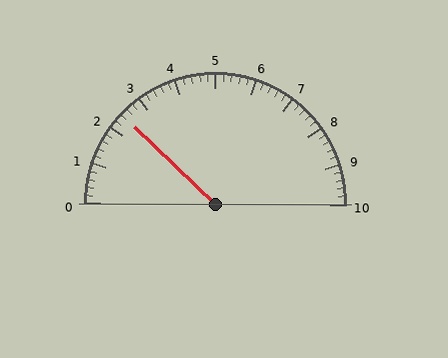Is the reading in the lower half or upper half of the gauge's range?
The reading is in the lower half of the range (0 to 10).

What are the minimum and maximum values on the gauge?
The gauge ranges from 0 to 10.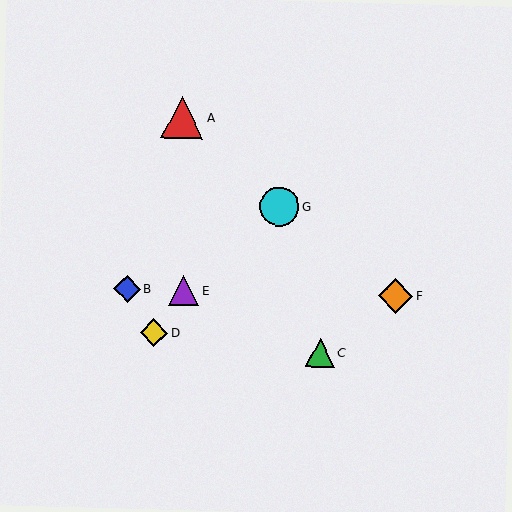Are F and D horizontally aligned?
No, F is at y≈296 and D is at y≈333.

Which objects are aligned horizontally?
Objects B, E, F are aligned horizontally.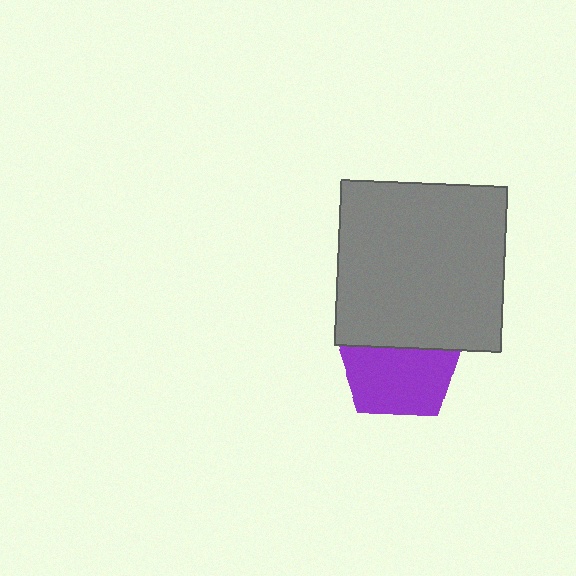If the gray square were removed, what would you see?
You would see the complete purple pentagon.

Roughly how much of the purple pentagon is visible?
About half of it is visible (roughly 62%).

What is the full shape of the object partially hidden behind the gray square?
The partially hidden object is a purple pentagon.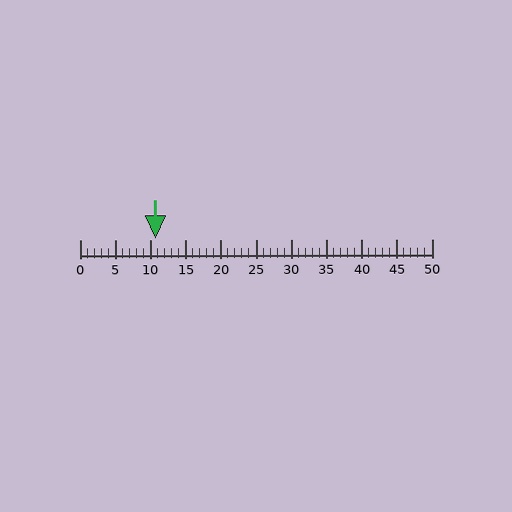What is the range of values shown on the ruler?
The ruler shows values from 0 to 50.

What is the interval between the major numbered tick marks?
The major tick marks are spaced 5 units apart.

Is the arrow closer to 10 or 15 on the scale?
The arrow is closer to 10.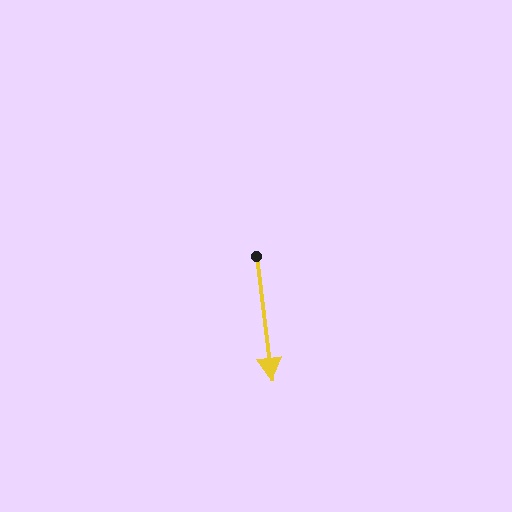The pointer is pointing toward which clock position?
Roughly 6 o'clock.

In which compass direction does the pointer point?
South.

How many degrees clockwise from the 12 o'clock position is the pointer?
Approximately 173 degrees.